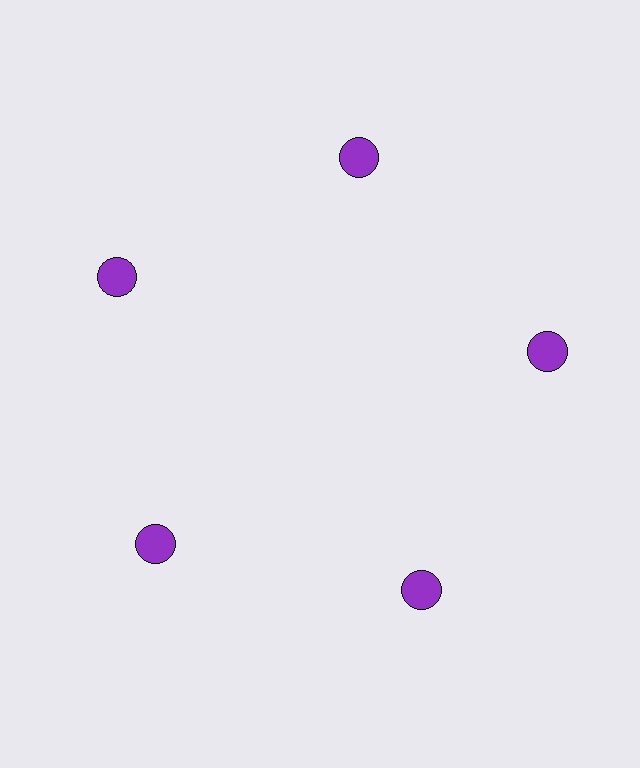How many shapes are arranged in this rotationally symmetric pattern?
There are 5 shapes, arranged in 5 groups of 1.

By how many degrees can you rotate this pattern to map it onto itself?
The pattern maps onto itself every 72 degrees of rotation.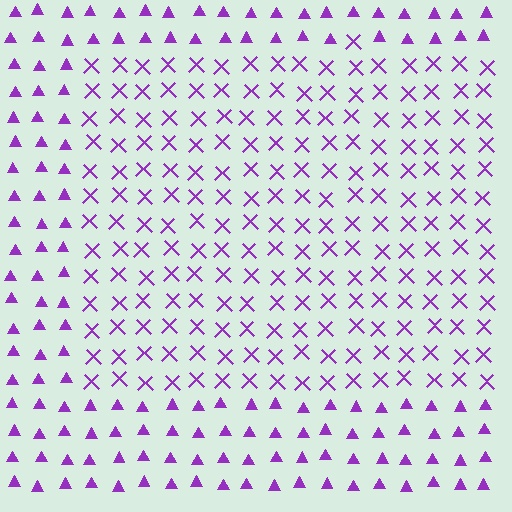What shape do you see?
I see a rectangle.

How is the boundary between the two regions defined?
The boundary is defined by a change in element shape: X marks inside vs. triangles outside. All elements share the same color and spacing.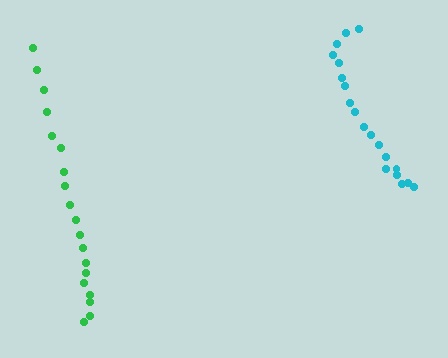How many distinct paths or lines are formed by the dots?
There are 2 distinct paths.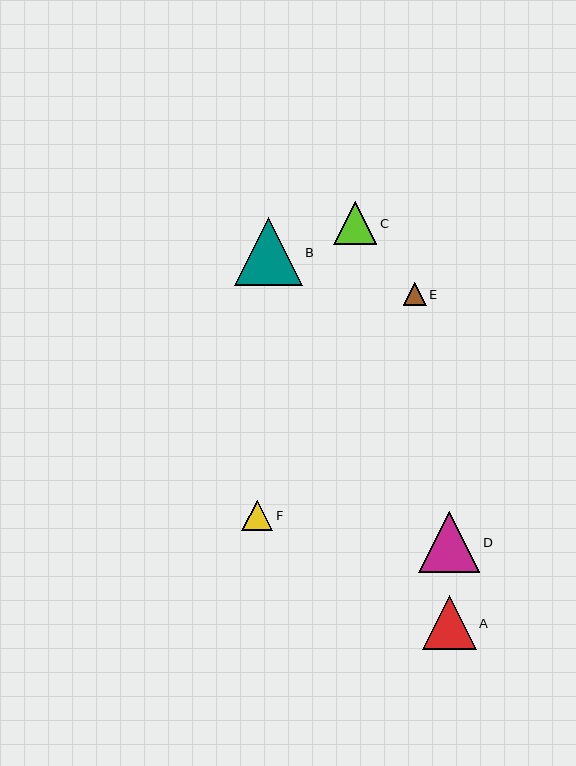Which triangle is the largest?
Triangle B is the largest with a size of approximately 68 pixels.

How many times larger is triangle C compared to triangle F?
Triangle C is approximately 1.4 times the size of triangle F.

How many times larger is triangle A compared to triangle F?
Triangle A is approximately 1.8 times the size of triangle F.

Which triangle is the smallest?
Triangle E is the smallest with a size of approximately 23 pixels.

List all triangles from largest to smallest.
From largest to smallest: B, D, A, C, F, E.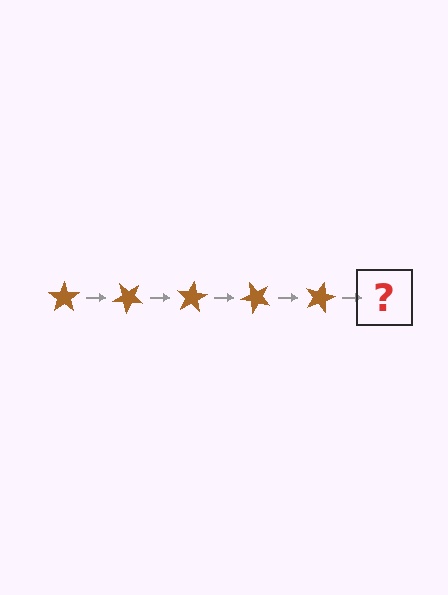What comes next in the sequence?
The next element should be a brown star rotated 200 degrees.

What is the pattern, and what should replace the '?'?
The pattern is that the star rotates 40 degrees each step. The '?' should be a brown star rotated 200 degrees.